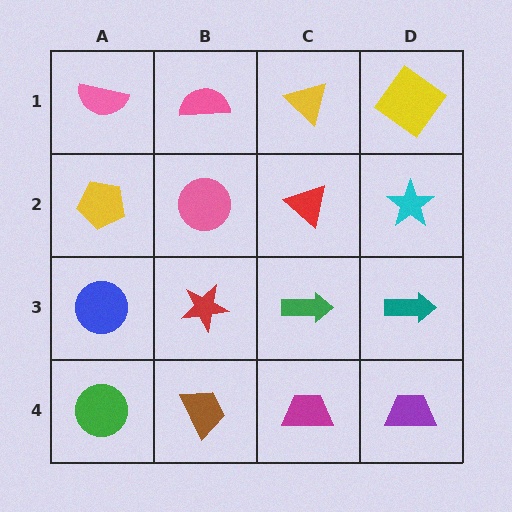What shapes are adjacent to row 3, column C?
A red triangle (row 2, column C), a magenta trapezoid (row 4, column C), a red star (row 3, column B), a teal arrow (row 3, column D).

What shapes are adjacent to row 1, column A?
A yellow pentagon (row 2, column A), a pink semicircle (row 1, column B).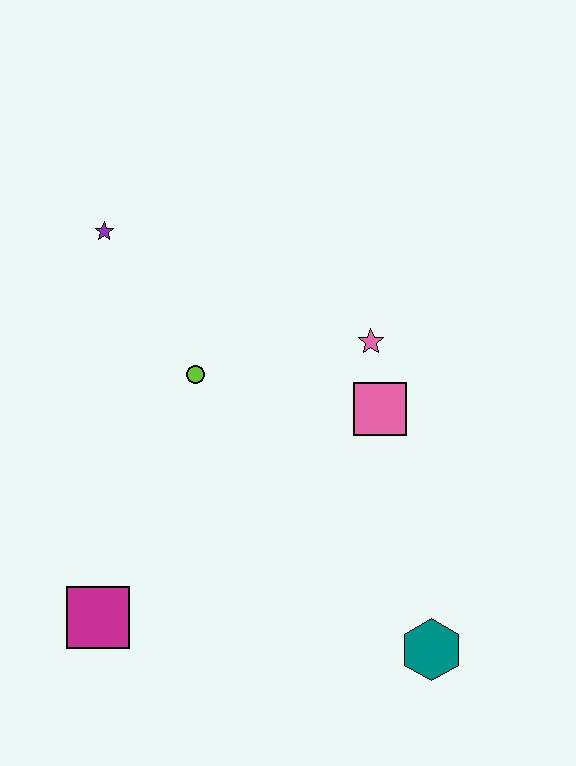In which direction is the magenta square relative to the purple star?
The magenta square is below the purple star.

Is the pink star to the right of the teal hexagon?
No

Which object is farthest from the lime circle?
The teal hexagon is farthest from the lime circle.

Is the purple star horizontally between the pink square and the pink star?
No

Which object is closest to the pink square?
The pink star is closest to the pink square.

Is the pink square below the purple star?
Yes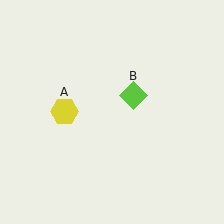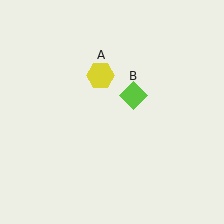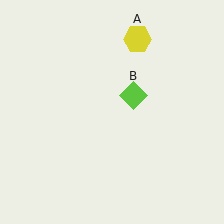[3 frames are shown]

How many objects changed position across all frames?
1 object changed position: yellow hexagon (object A).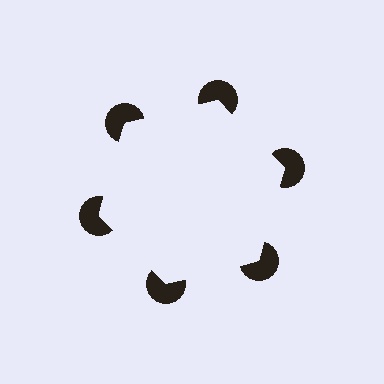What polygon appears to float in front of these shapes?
An illusory hexagon — its edges are inferred from the aligned wedge cuts in the pac-man discs, not physically drawn.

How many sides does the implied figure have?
6 sides.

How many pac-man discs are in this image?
There are 6 — one at each vertex of the illusory hexagon.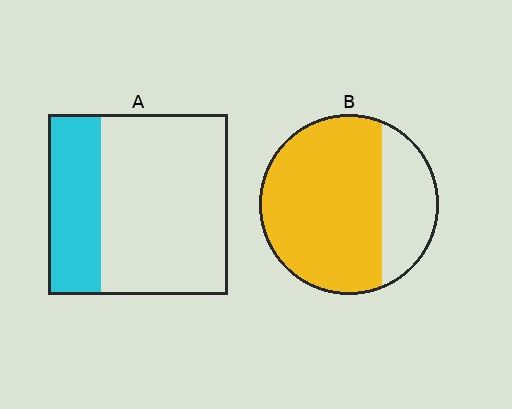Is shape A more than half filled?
No.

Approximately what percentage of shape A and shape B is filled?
A is approximately 30% and B is approximately 75%.